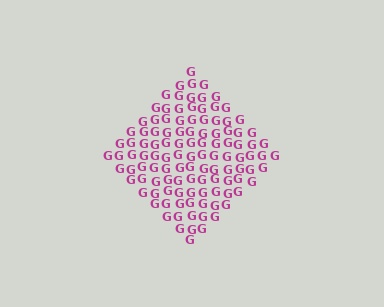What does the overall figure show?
The overall figure shows a diamond.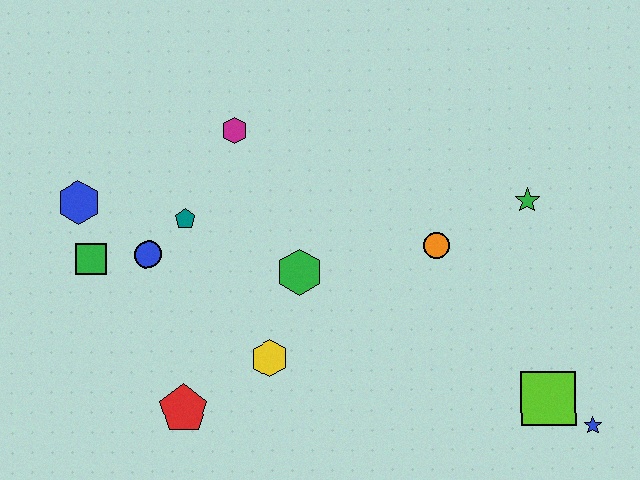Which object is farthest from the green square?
The blue star is farthest from the green square.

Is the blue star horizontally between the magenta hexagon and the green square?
No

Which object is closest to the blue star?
The lime square is closest to the blue star.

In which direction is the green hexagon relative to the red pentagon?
The green hexagon is above the red pentagon.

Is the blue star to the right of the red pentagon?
Yes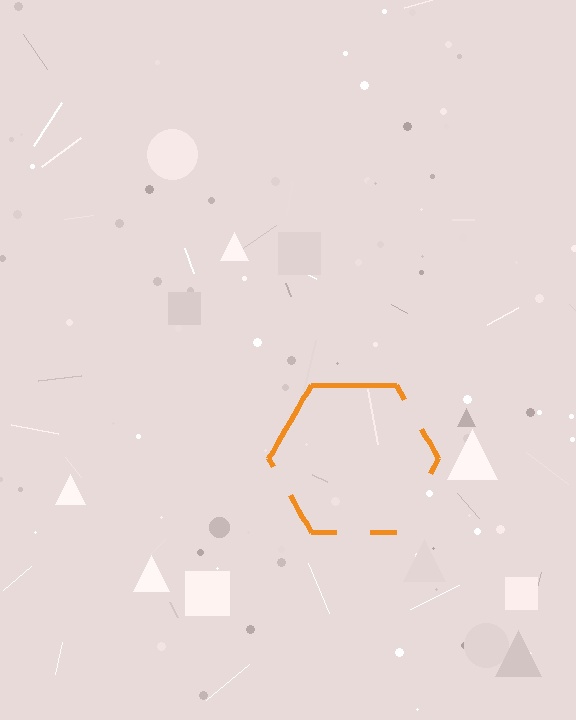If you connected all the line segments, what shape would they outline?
They would outline a hexagon.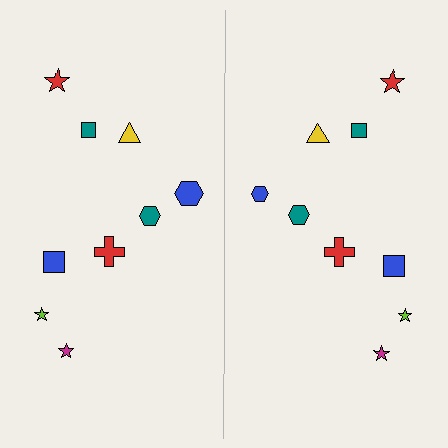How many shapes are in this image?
There are 18 shapes in this image.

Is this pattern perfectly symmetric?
No, the pattern is not perfectly symmetric. The blue hexagon on the right side has a different size than its mirror counterpart.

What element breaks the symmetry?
The blue hexagon on the right side has a different size than its mirror counterpart.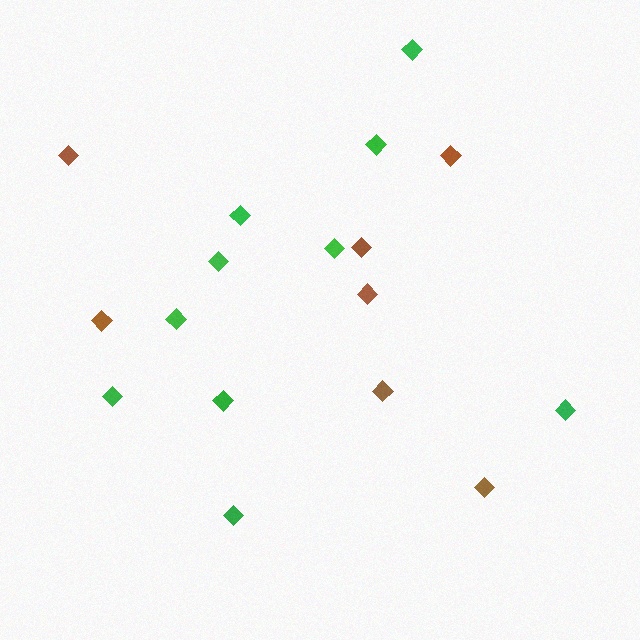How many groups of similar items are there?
There are 2 groups: one group of green diamonds (10) and one group of brown diamonds (7).